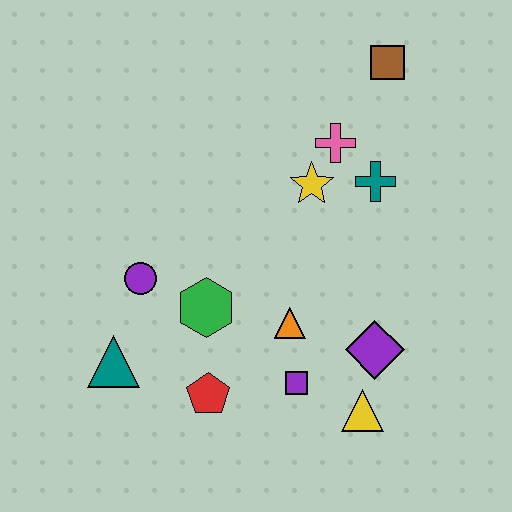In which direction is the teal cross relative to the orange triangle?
The teal cross is above the orange triangle.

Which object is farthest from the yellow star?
The teal triangle is farthest from the yellow star.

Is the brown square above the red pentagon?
Yes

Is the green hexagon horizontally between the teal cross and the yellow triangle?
No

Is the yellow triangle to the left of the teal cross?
Yes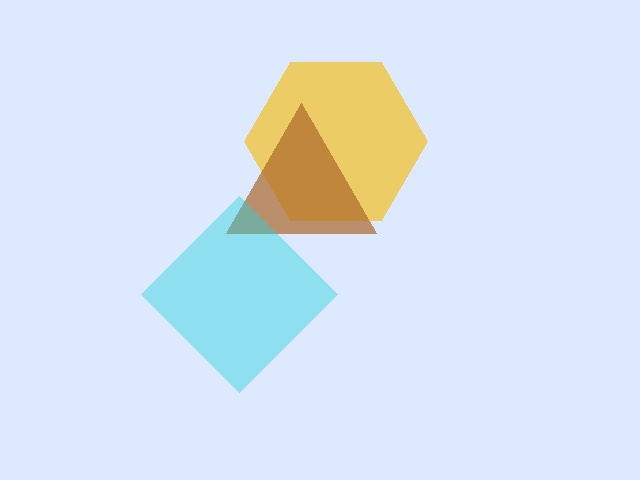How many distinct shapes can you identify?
There are 3 distinct shapes: a yellow hexagon, a brown triangle, a cyan diamond.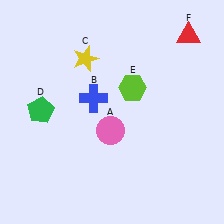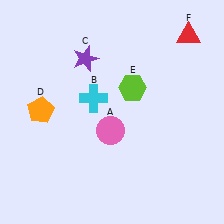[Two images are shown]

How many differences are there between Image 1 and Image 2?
There are 3 differences between the two images.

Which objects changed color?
B changed from blue to cyan. C changed from yellow to purple. D changed from green to orange.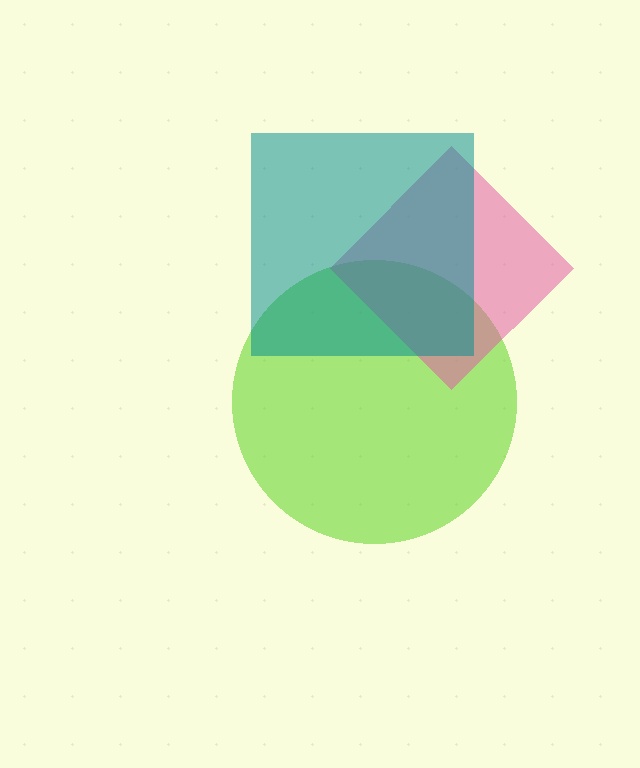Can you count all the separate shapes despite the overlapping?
Yes, there are 3 separate shapes.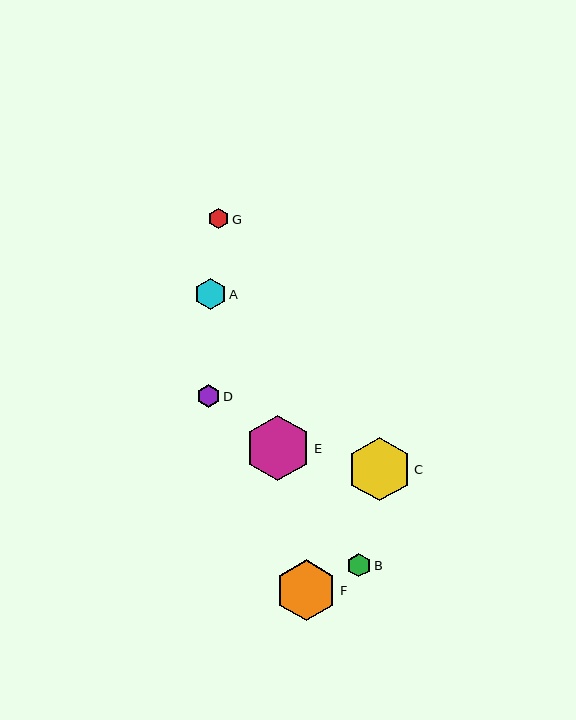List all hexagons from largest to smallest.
From largest to smallest: E, C, F, A, B, D, G.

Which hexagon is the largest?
Hexagon E is the largest with a size of approximately 66 pixels.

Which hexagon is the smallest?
Hexagon G is the smallest with a size of approximately 20 pixels.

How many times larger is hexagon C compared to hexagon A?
Hexagon C is approximately 2.0 times the size of hexagon A.